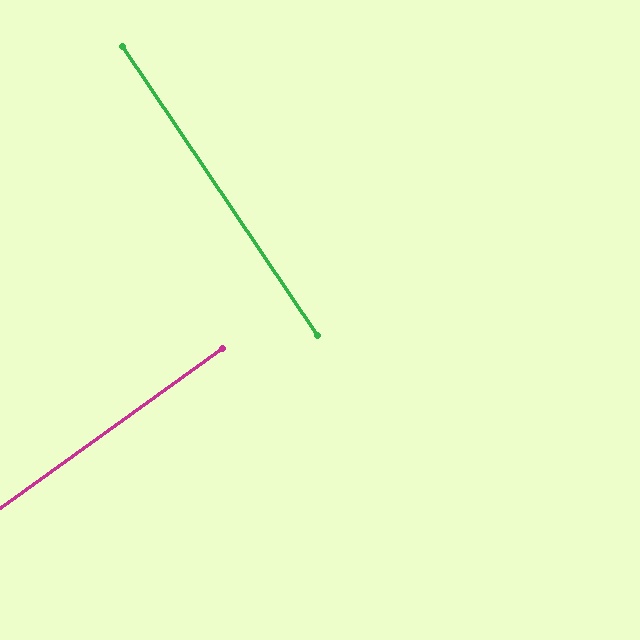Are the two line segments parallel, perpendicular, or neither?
Perpendicular — they meet at approximately 88°.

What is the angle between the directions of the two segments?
Approximately 88 degrees.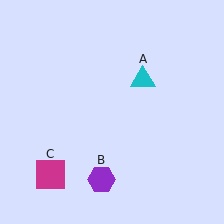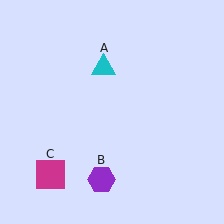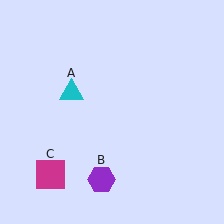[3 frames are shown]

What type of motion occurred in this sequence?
The cyan triangle (object A) rotated counterclockwise around the center of the scene.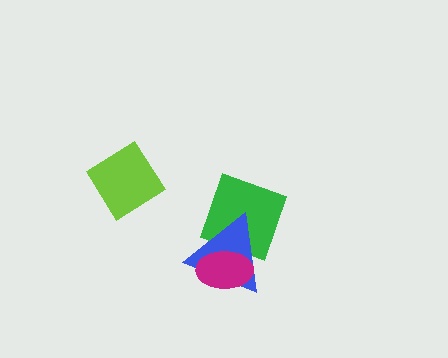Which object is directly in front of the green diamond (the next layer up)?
The blue triangle is directly in front of the green diamond.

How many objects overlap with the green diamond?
2 objects overlap with the green diamond.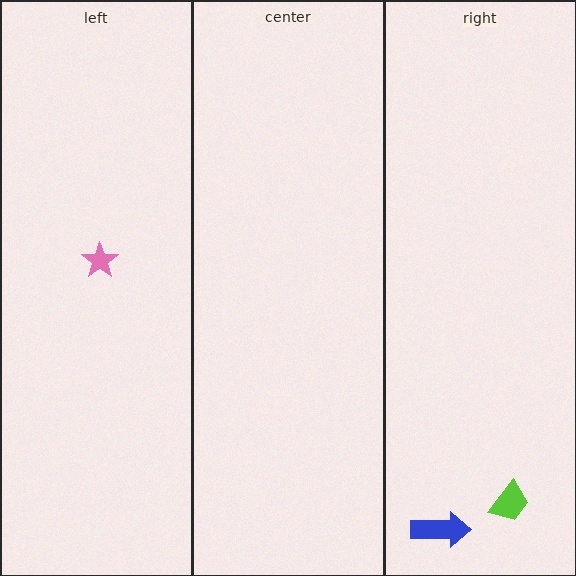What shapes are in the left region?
The pink star.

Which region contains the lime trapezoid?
The right region.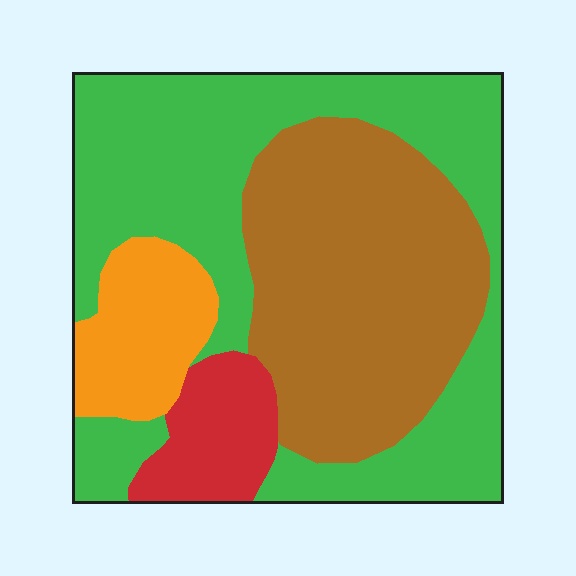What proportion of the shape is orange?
Orange takes up about one tenth (1/10) of the shape.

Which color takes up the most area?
Green, at roughly 45%.